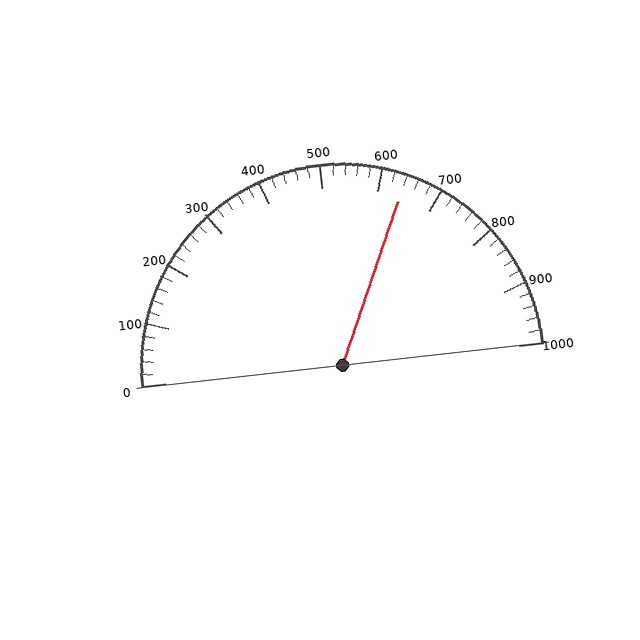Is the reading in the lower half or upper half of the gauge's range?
The reading is in the upper half of the range (0 to 1000).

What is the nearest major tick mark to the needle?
The nearest major tick mark is 600.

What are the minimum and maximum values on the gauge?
The gauge ranges from 0 to 1000.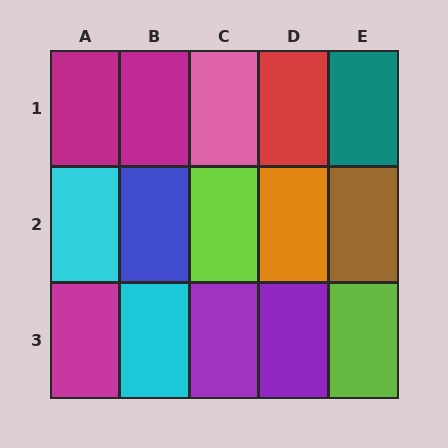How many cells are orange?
1 cell is orange.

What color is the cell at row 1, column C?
Pink.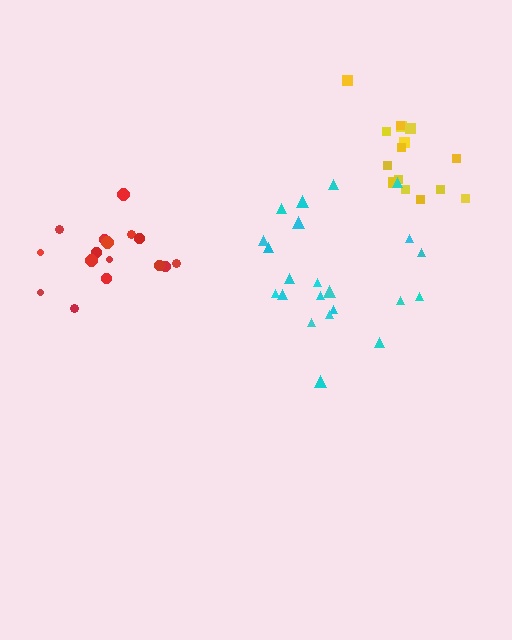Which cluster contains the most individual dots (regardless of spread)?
Cyan (22).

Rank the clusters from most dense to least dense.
red, yellow, cyan.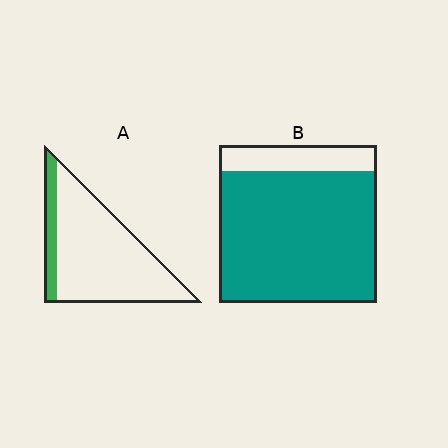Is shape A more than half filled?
No.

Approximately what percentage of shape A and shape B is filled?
A is approximately 15% and B is approximately 85%.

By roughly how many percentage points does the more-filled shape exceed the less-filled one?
By roughly 70 percentage points (B over A).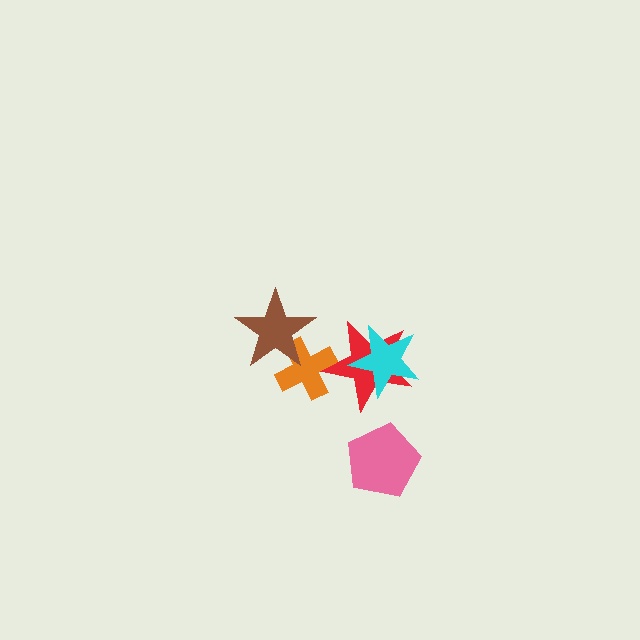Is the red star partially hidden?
Yes, it is partially covered by another shape.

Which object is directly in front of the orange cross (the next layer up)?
The brown star is directly in front of the orange cross.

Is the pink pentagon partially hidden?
No, no other shape covers it.